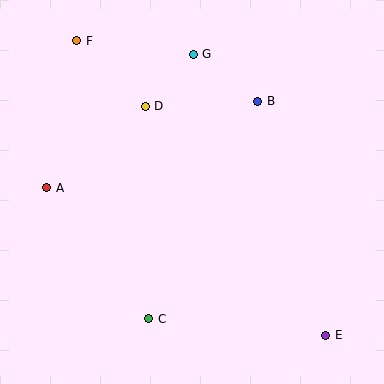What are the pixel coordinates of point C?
Point C is at (148, 319).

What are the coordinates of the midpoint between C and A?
The midpoint between C and A is at (98, 253).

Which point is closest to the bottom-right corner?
Point E is closest to the bottom-right corner.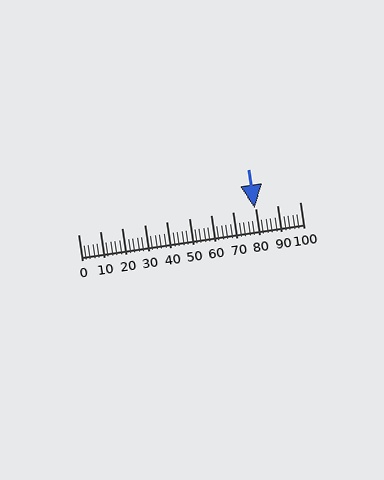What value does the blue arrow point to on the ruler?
The blue arrow points to approximately 80.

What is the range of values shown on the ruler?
The ruler shows values from 0 to 100.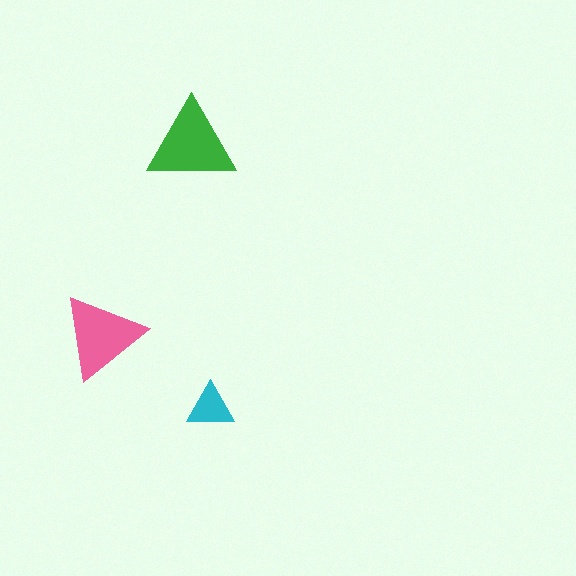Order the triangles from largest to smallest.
the green one, the pink one, the cyan one.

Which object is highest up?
The green triangle is topmost.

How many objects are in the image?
There are 3 objects in the image.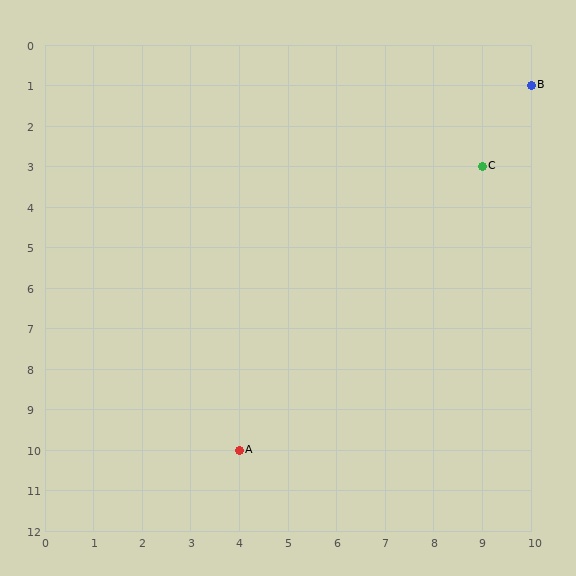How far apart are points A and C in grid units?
Points A and C are 5 columns and 7 rows apart (about 8.6 grid units diagonally).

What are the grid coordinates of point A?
Point A is at grid coordinates (4, 10).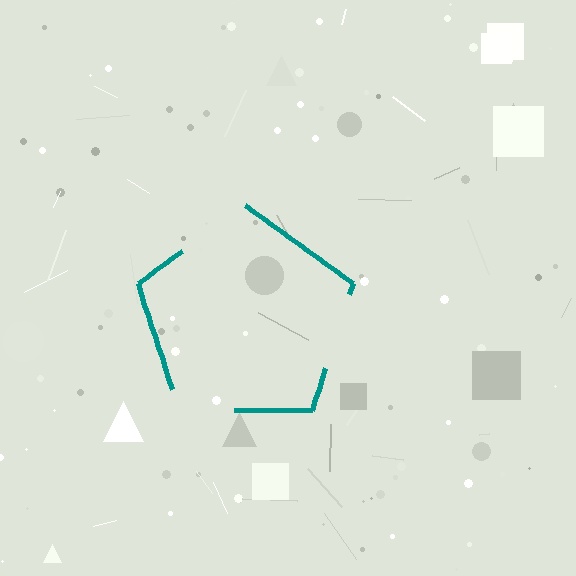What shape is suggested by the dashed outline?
The dashed outline suggests a pentagon.